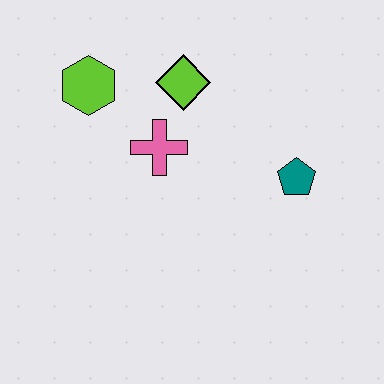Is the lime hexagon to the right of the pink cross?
No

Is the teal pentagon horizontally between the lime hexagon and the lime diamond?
No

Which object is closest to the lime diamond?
The pink cross is closest to the lime diamond.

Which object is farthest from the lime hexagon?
The teal pentagon is farthest from the lime hexagon.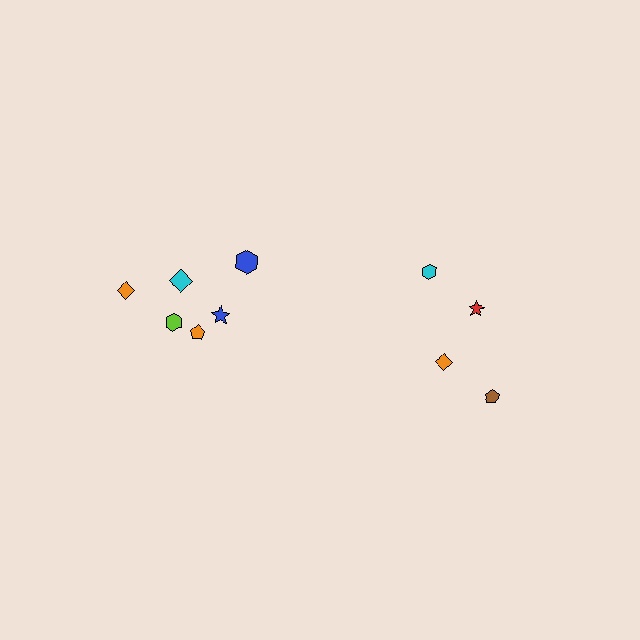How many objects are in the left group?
There are 6 objects.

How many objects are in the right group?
There are 4 objects.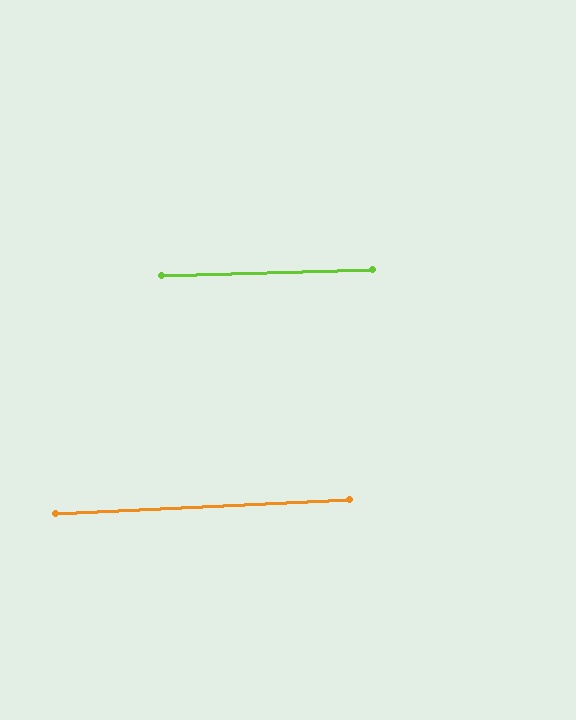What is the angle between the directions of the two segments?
Approximately 1 degree.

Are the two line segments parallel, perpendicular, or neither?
Parallel — their directions differ by only 1.2°.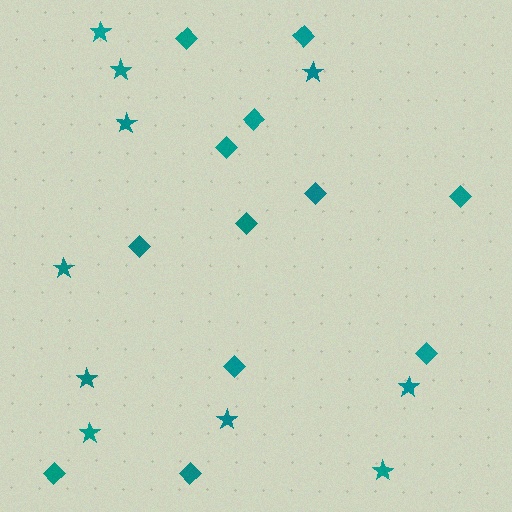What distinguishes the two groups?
There are 2 groups: one group of stars (10) and one group of diamonds (12).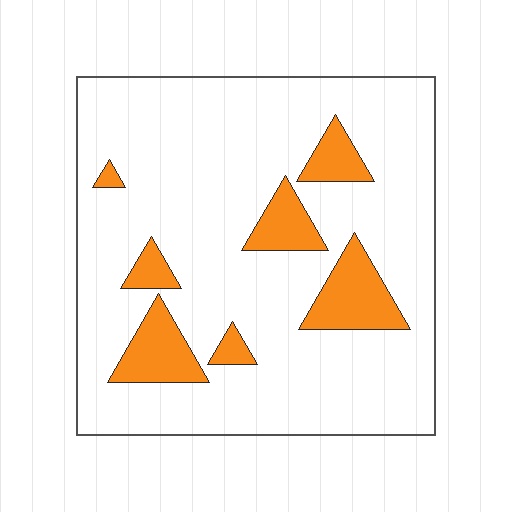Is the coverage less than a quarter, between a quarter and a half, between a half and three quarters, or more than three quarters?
Less than a quarter.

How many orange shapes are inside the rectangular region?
7.